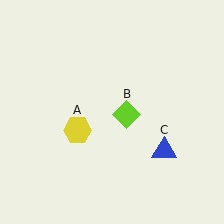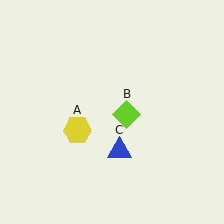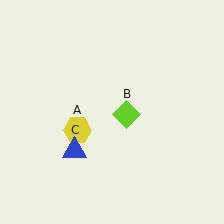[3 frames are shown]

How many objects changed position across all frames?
1 object changed position: blue triangle (object C).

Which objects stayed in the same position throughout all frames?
Yellow hexagon (object A) and lime diamond (object B) remained stationary.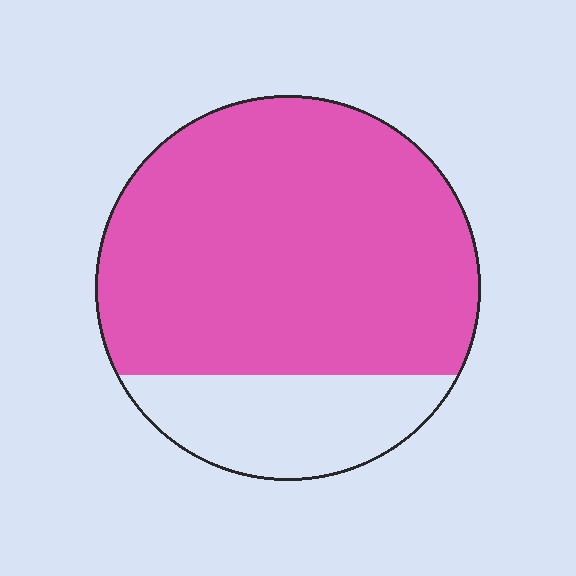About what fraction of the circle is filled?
About four fifths (4/5).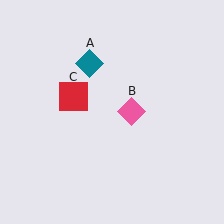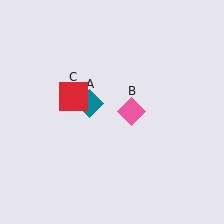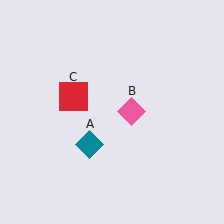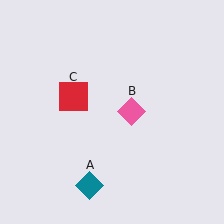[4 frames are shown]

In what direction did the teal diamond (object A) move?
The teal diamond (object A) moved down.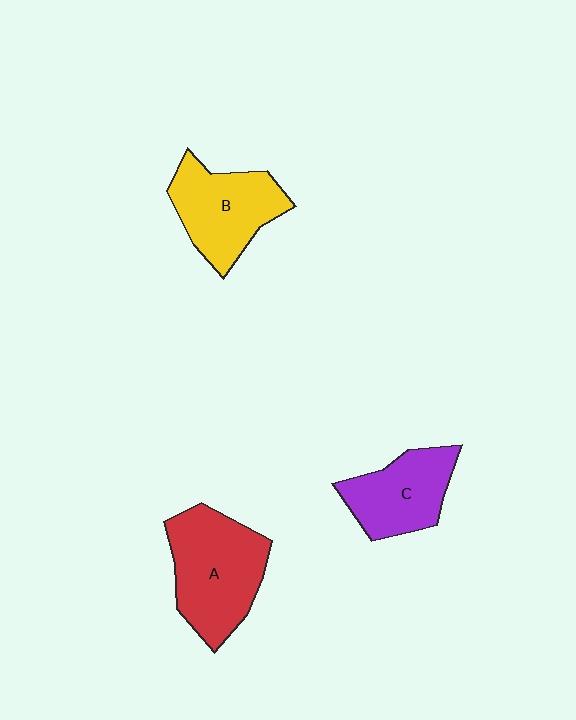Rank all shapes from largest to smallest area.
From largest to smallest: A (red), B (yellow), C (purple).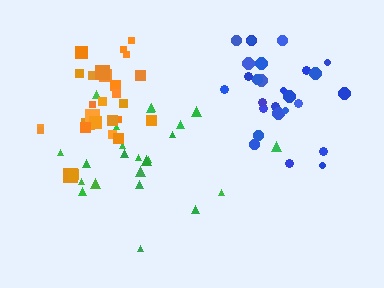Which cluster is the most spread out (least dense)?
Green.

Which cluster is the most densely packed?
Orange.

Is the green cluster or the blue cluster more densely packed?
Blue.